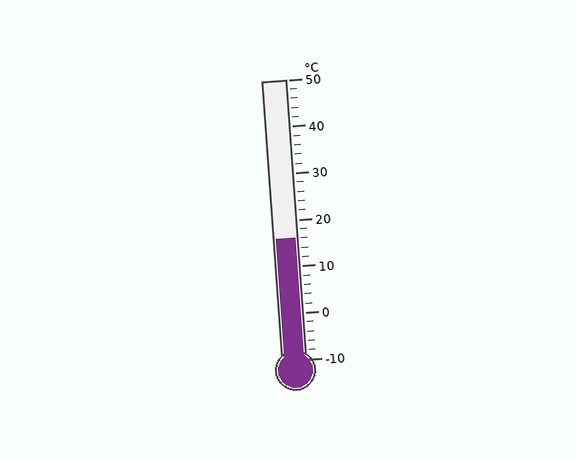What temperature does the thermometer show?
The thermometer shows approximately 16°C.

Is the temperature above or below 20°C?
The temperature is below 20°C.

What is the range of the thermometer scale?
The thermometer scale ranges from -10°C to 50°C.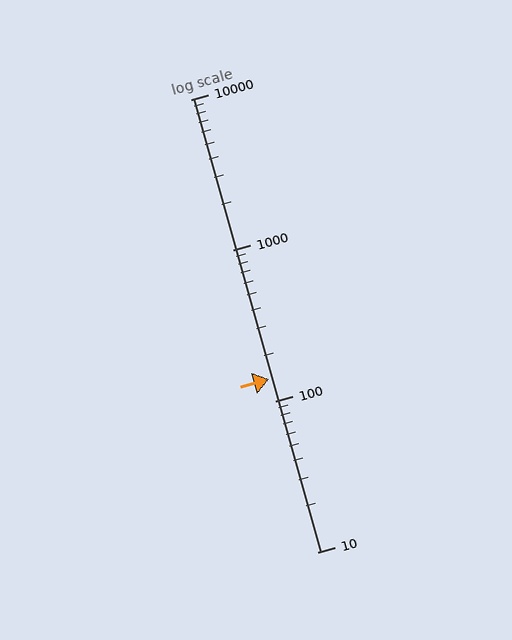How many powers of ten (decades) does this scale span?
The scale spans 3 decades, from 10 to 10000.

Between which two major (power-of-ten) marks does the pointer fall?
The pointer is between 100 and 1000.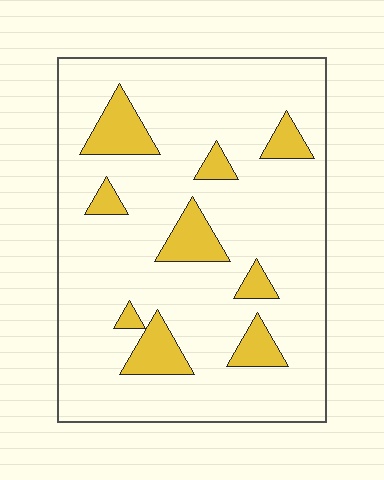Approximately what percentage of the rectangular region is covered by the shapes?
Approximately 15%.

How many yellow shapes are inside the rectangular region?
9.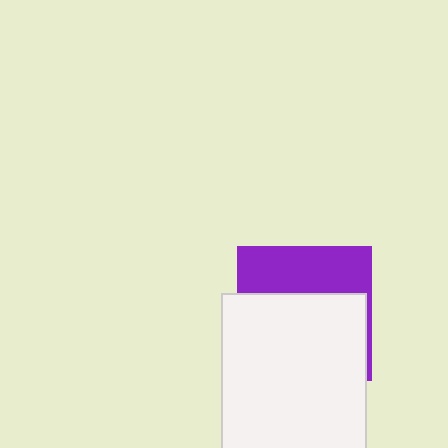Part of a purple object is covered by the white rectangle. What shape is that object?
It is a square.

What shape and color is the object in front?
The object in front is a white rectangle.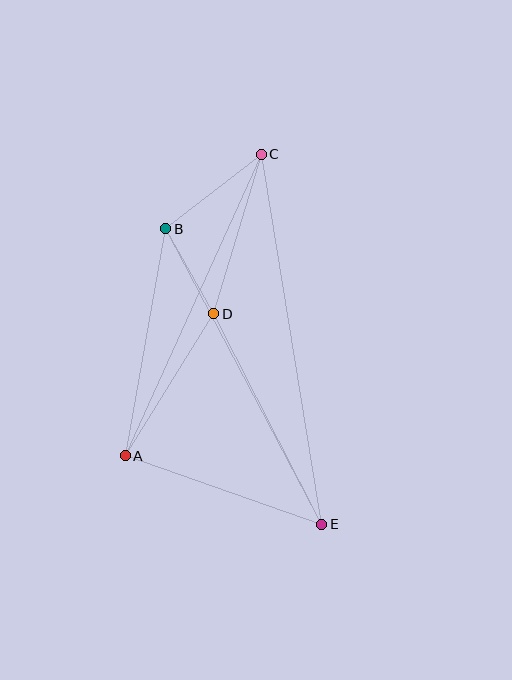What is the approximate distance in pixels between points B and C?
The distance between B and C is approximately 121 pixels.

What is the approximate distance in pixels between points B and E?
The distance between B and E is approximately 334 pixels.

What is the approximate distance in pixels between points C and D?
The distance between C and D is approximately 167 pixels.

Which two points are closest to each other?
Points B and D are closest to each other.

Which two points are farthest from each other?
Points C and E are farthest from each other.